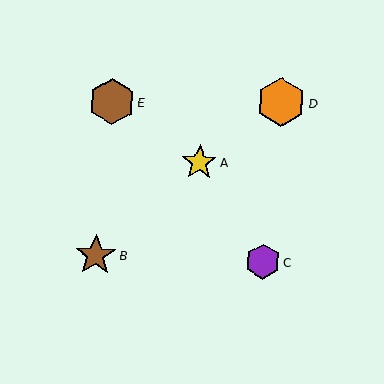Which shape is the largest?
The orange hexagon (labeled D) is the largest.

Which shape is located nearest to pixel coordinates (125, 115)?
The brown hexagon (labeled E) at (112, 102) is nearest to that location.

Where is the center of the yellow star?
The center of the yellow star is at (199, 163).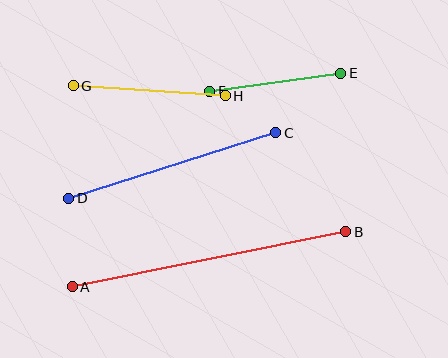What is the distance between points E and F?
The distance is approximately 132 pixels.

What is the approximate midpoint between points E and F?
The midpoint is at approximately (275, 82) pixels.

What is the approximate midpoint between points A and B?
The midpoint is at approximately (209, 259) pixels.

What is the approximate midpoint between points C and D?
The midpoint is at approximately (172, 165) pixels.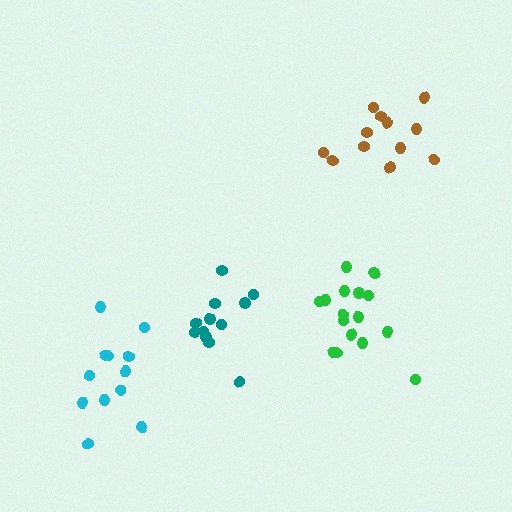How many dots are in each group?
Group 1: 16 dots, Group 2: 12 dots, Group 3: 12 dots, Group 4: 12 dots (52 total).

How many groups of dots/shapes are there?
There are 4 groups.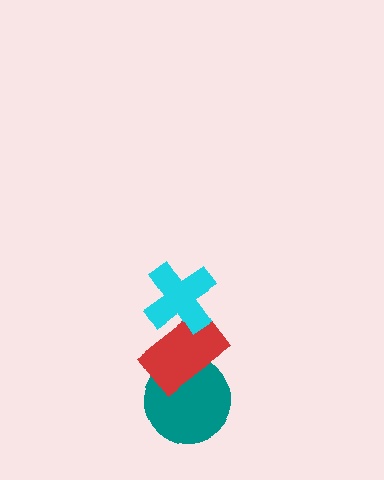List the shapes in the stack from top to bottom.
From top to bottom: the cyan cross, the red rectangle, the teal circle.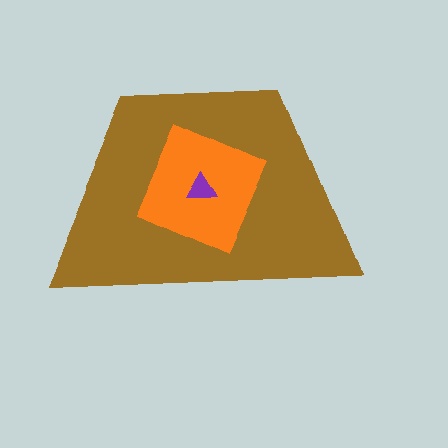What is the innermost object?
The purple triangle.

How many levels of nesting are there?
3.